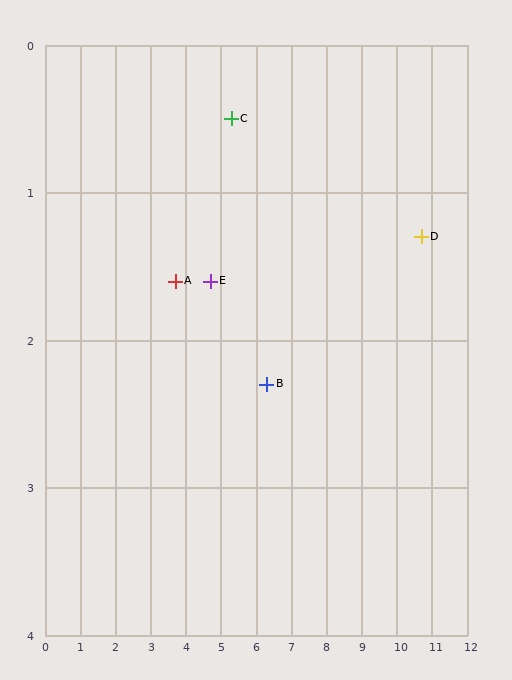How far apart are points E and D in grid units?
Points E and D are about 6.0 grid units apart.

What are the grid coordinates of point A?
Point A is at approximately (3.7, 1.6).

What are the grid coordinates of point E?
Point E is at approximately (4.7, 1.6).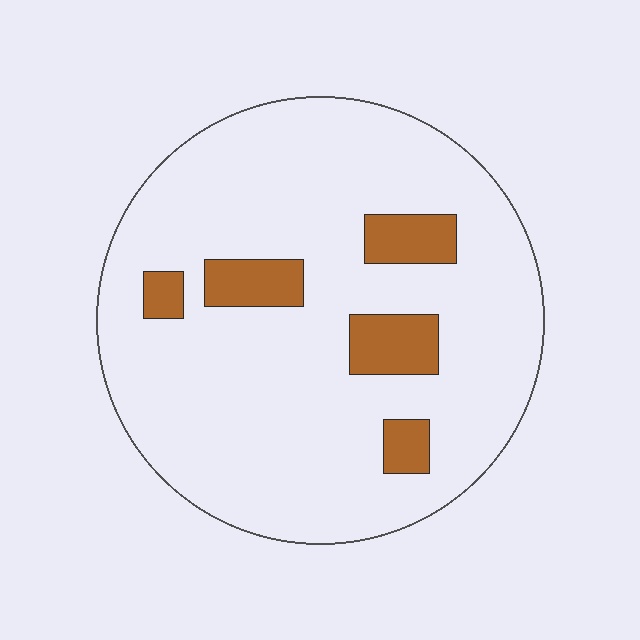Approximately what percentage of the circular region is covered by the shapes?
Approximately 10%.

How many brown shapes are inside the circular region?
5.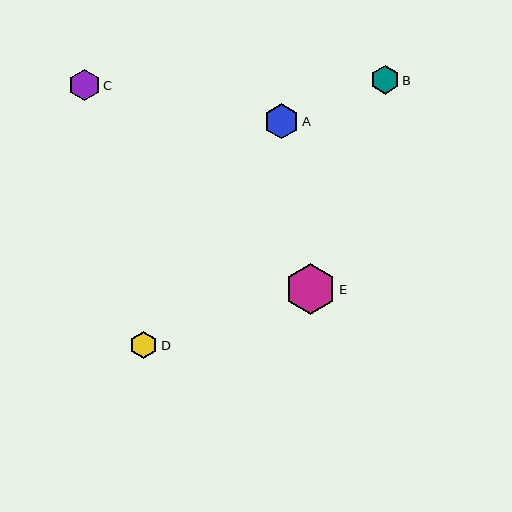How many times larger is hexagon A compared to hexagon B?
Hexagon A is approximately 1.2 times the size of hexagon B.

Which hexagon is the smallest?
Hexagon D is the smallest with a size of approximately 28 pixels.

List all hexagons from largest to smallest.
From largest to smallest: E, A, C, B, D.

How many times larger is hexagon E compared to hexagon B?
Hexagon E is approximately 1.8 times the size of hexagon B.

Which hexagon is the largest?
Hexagon E is the largest with a size of approximately 50 pixels.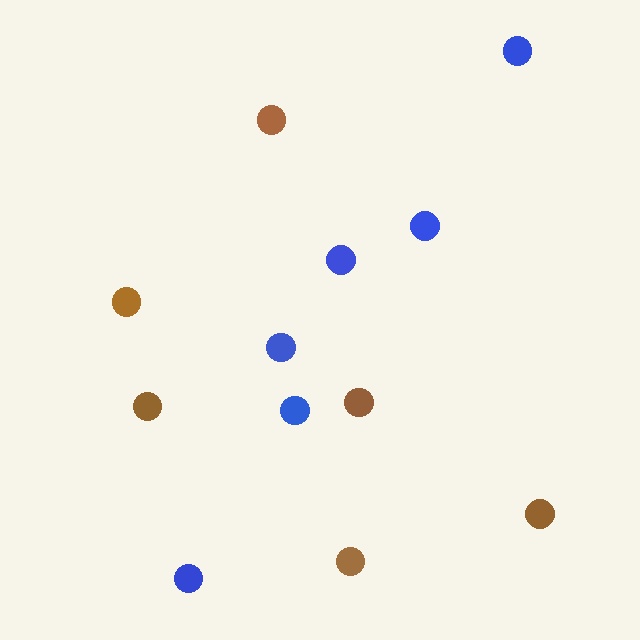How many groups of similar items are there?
There are 2 groups: one group of brown circles (6) and one group of blue circles (6).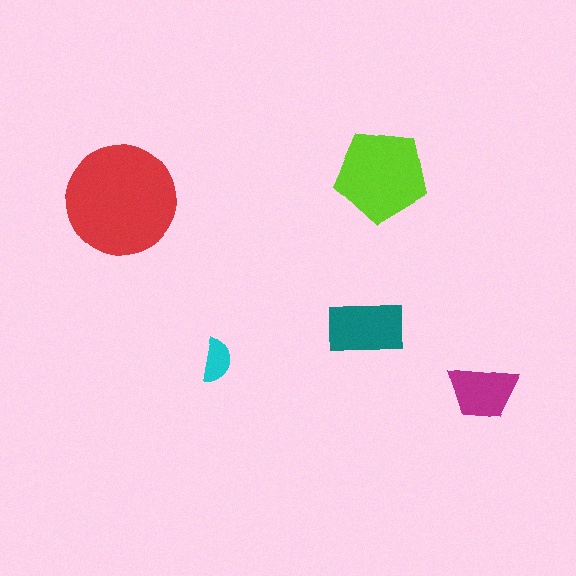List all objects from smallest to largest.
The cyan semicircle, the magenta trapezoid, the teal rectangle, the lime pentagon, the red circle.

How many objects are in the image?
There are 5 objects in the image.